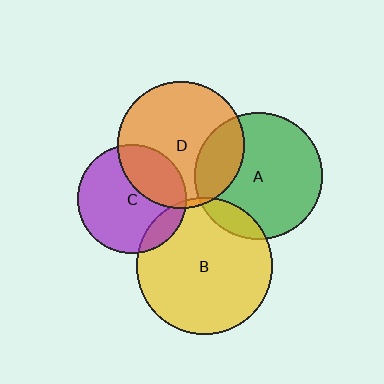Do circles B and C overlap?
Yes.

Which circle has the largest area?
Circle B (yellow).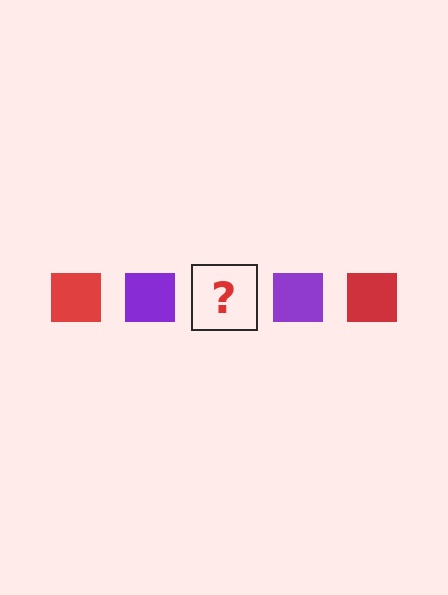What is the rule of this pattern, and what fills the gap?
The rule is that the pattern cycles through red, purple squares. The gap should be filled with a red square.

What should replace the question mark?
The question mark should be replaced with a red square.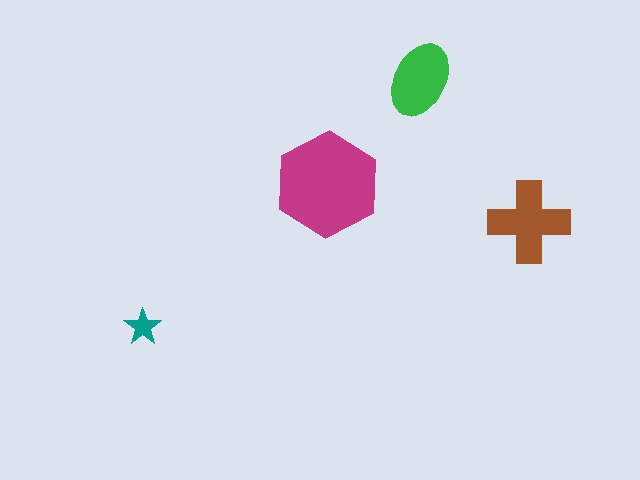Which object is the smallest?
The teal star.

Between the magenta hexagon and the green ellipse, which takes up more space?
The magenta hexagon.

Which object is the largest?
The magenta hexagon.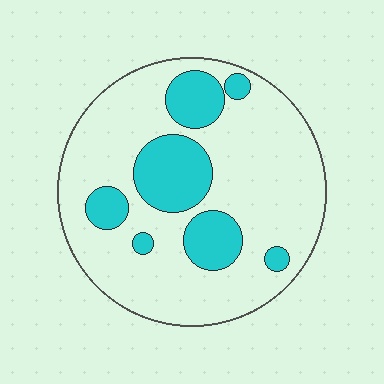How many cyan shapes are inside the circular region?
7.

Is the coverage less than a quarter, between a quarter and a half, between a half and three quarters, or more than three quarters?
Less than a quarter.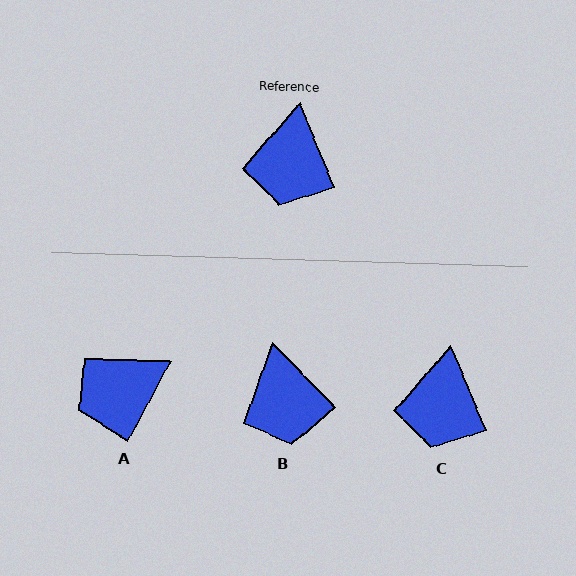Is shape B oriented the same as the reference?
No, it is off by about 21 degrees.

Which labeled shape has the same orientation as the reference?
C.